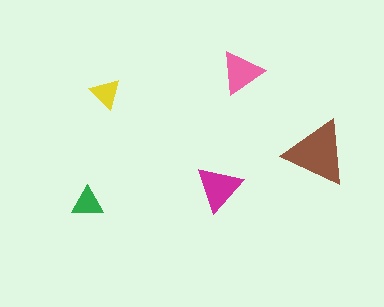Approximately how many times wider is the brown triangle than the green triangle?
About 2 times wider.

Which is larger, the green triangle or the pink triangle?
The pink one.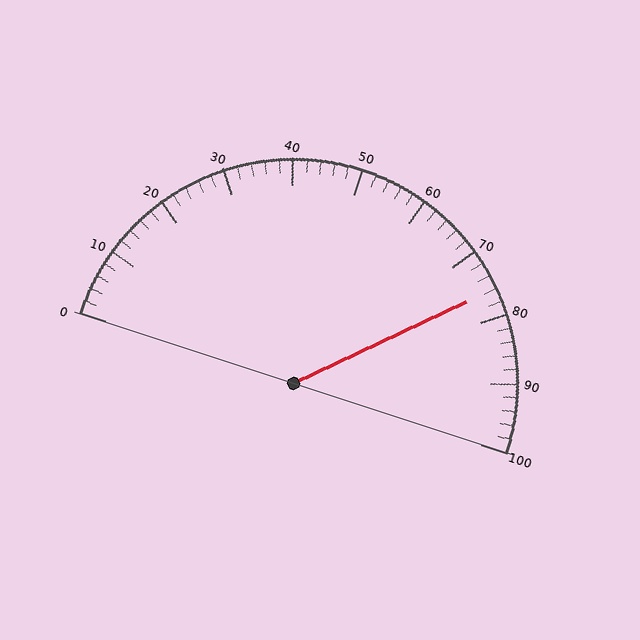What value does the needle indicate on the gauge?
The needle indicates approximately 76.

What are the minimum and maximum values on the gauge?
The gauge ranges from 0 to 100.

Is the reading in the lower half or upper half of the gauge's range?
The reading is in the upper half of the range (0 to 100).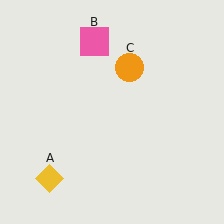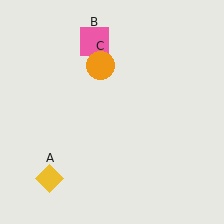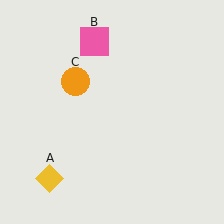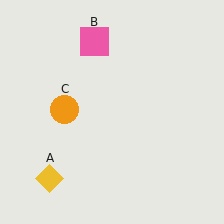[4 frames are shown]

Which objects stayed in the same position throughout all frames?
Yellow diamond (object A) and pink square (object B) remained stationary.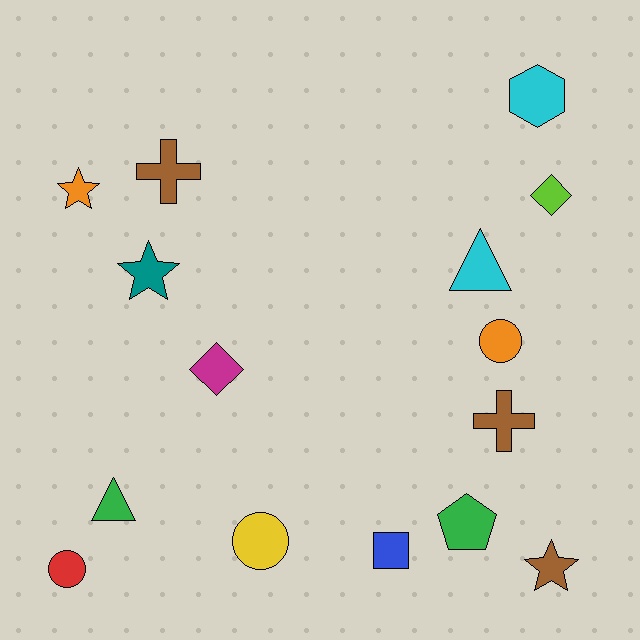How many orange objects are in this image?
There are 2 orange objects.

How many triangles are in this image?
There are 2 triangles.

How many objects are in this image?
There are 15 objects.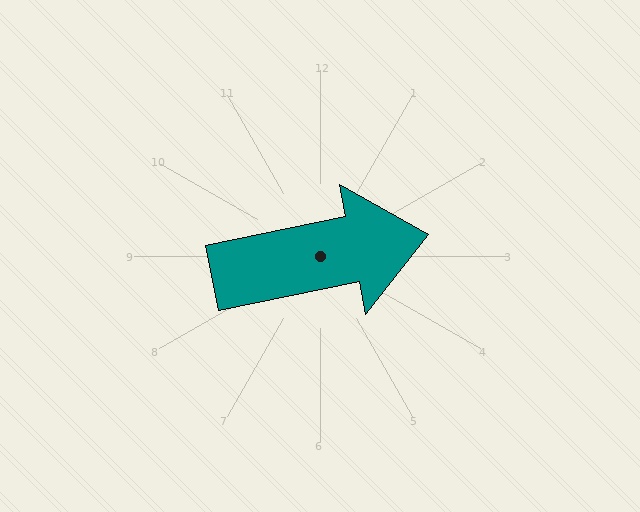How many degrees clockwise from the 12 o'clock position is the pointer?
Approximately 79 degrees.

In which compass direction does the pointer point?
East.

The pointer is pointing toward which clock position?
Roughly 3 o'clock.